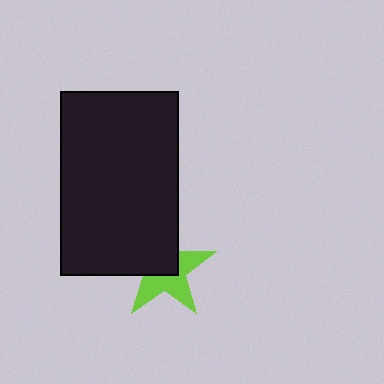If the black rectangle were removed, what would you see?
You would see the complete lime star.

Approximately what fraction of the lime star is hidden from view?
Roughly 49% of the lime star is hidden behind the black rectangle.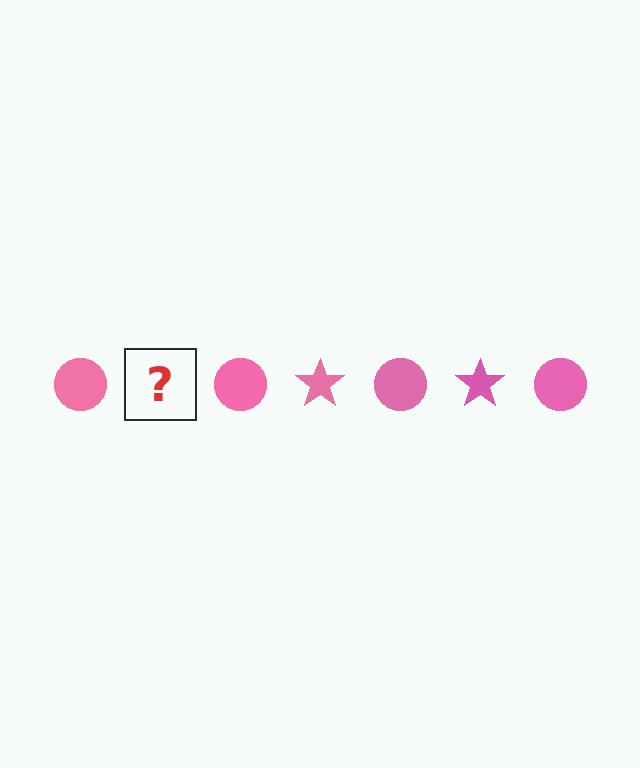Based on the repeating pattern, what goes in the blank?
The blank should be a pink star.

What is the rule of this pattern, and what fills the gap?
The rule is that the pattern cycles through circle, star shapes in pink. The gap should be filled with a pink star.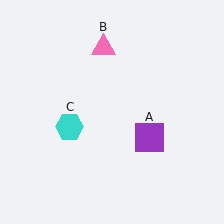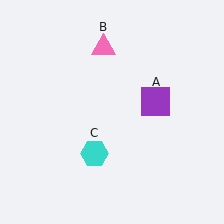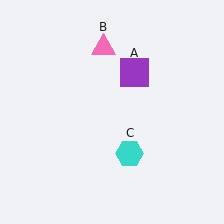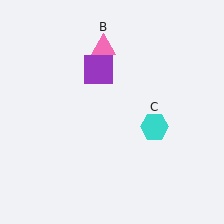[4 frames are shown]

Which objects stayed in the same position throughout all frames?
Pink triangle (object B) remained stationary.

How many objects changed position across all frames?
2 objects changed position: purple square (object A), cyan hexagon (object C).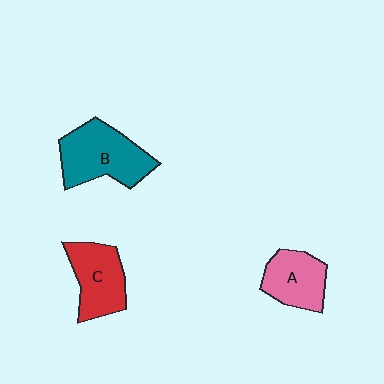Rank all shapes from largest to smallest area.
From largest to smallest: B (teal), C (red), A (pink).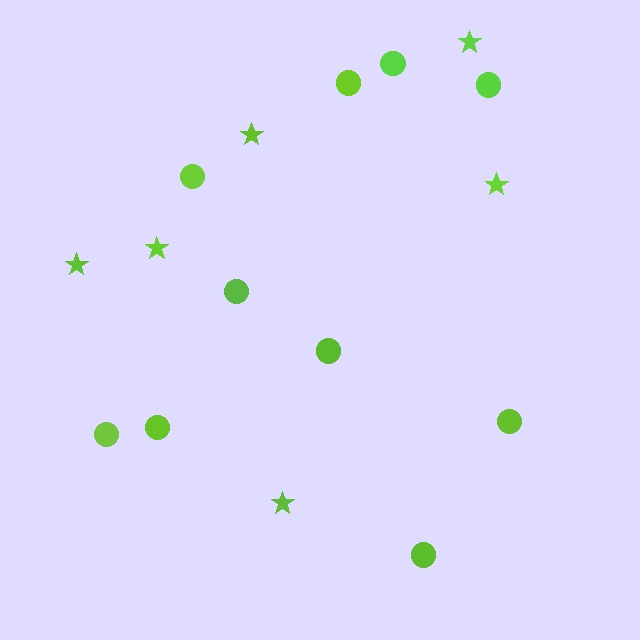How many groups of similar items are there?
There are 2 groups: one group of circles (10) and one group of stars (6).